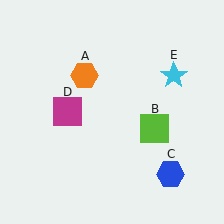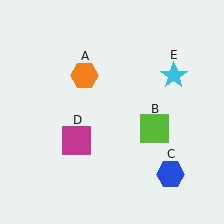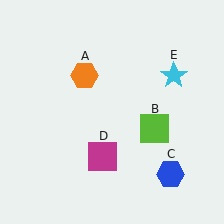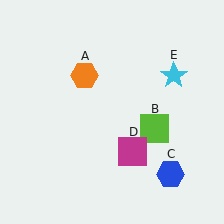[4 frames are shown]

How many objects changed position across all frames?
1 object changed position: magenta square (object D).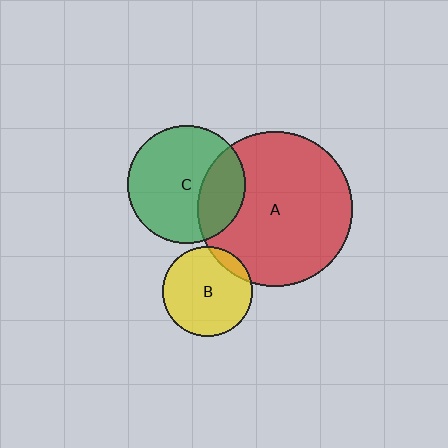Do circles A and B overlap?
Yes.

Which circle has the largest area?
Circle A (red).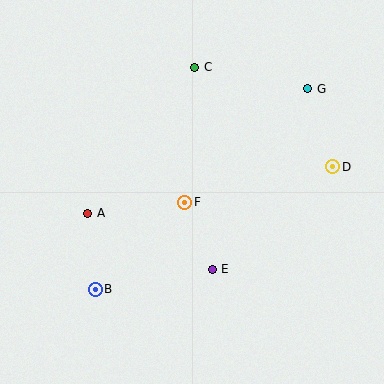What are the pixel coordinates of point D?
Point D is at (333, 167).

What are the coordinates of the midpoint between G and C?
The midpoint between G and C is at (251, 78).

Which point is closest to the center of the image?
Point F at (185, 202) is closest to the center.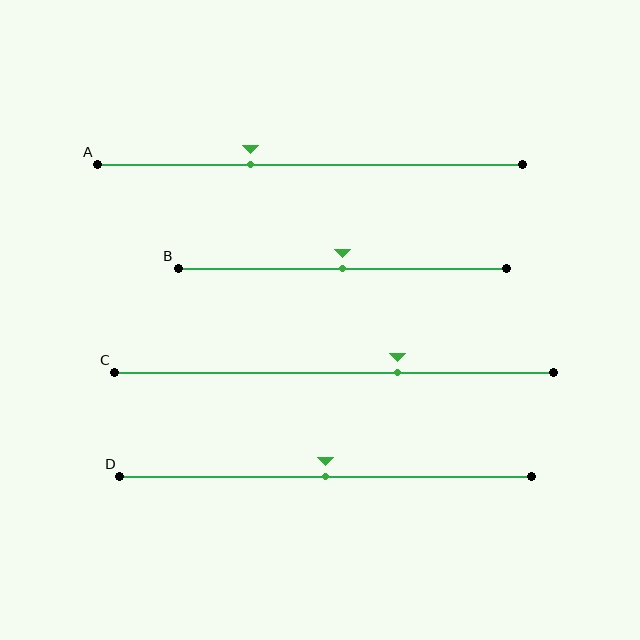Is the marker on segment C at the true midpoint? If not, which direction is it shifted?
No, the marker on segment C is shifted to the right by about 14% of the segment length.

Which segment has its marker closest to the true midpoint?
Segment B has its marker closest to the true midpoint.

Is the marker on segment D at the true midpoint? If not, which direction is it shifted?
Yes, the marker on segment D is at the true midpoint.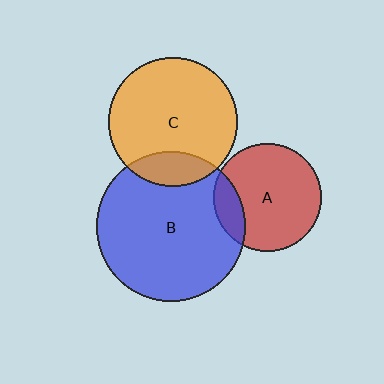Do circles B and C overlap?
Yes.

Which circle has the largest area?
Circle B (blue).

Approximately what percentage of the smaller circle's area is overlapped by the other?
Approximately 15%.